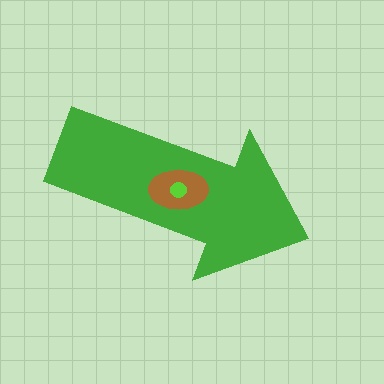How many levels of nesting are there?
3.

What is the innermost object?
The lime circle.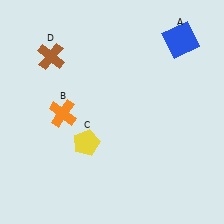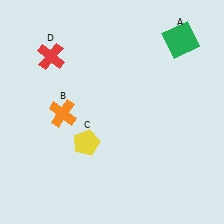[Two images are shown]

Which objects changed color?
A changed from blue to green. D changed from brown to red.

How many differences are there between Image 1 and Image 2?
There are 2 differences between the two images.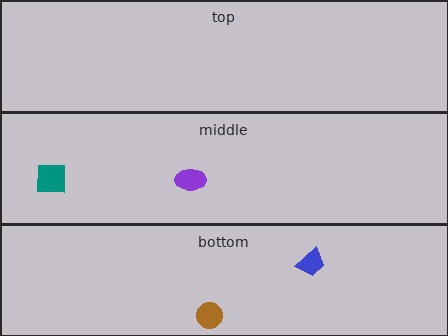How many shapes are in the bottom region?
2.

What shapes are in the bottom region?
The blue trapezoid, the brown circle.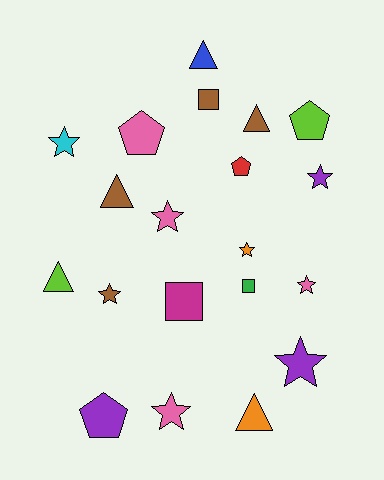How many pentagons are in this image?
There are 4 pentagons.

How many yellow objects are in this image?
There are no yellow objects.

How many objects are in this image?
There are 20 objects.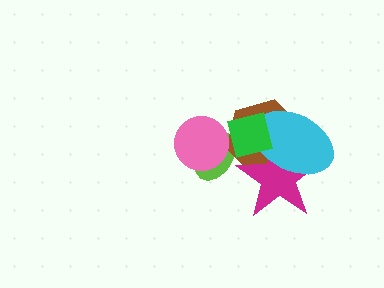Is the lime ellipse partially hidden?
Yes, it is partially covered by another shape.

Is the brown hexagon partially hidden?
Yes, it is partially covered by another shape.